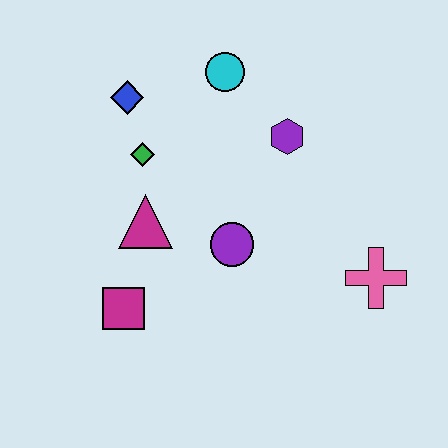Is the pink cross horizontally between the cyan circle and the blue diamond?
No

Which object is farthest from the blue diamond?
The pink cross is farthest from the blue diamond.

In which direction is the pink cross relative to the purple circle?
The pink cross is to the right of the purple circle.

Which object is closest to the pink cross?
The purple circle is closest to the pink cross.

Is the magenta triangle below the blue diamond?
Yes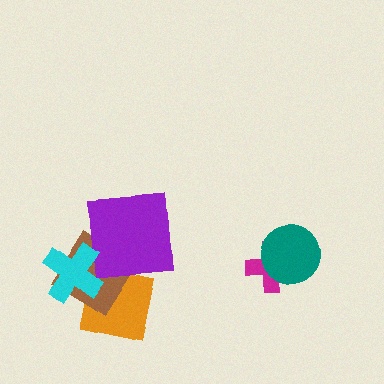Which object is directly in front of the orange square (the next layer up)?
The brown diamond is directly in front of the orange square.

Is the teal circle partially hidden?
No, no other shape covers it.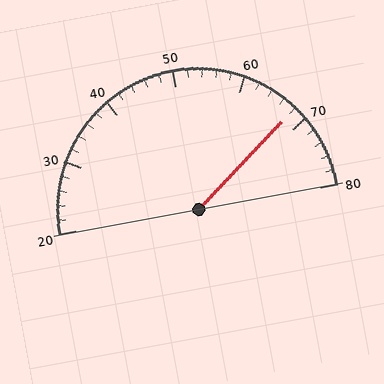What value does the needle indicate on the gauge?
The needle indicates approximately 68.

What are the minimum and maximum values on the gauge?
The gauge ranges from 20 to 80.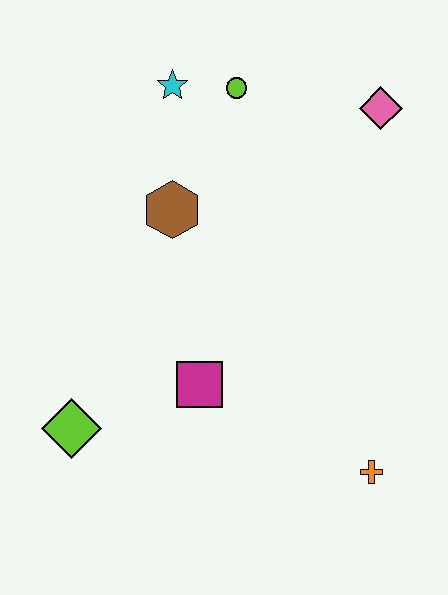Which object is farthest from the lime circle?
The orange cross is farthest from the lime circle.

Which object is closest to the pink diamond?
The lime circle is closest to the pink diamond.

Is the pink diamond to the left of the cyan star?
No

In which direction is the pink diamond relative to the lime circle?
The pink diamond is to the right of the lime circle.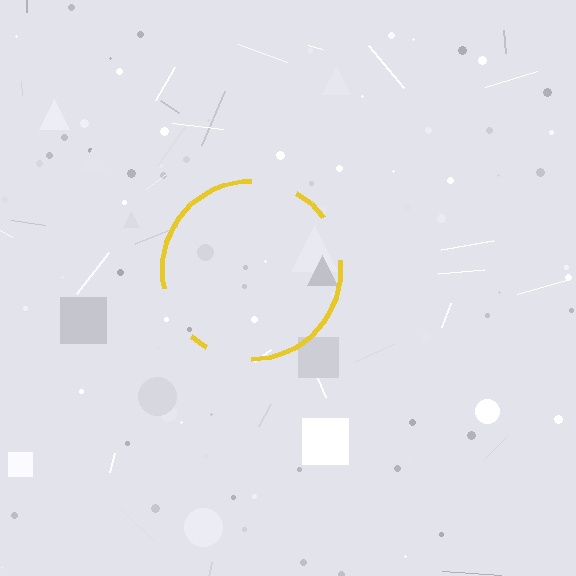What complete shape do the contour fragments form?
The contour fragments form a circle.